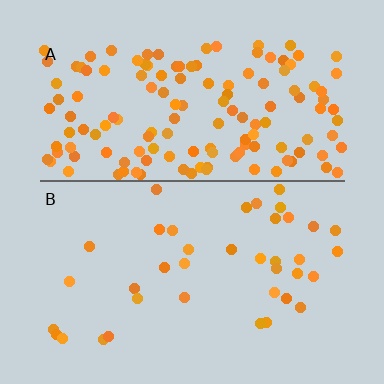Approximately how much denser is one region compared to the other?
Approximately 3.6× — region A over region B.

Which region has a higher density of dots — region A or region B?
A (the top).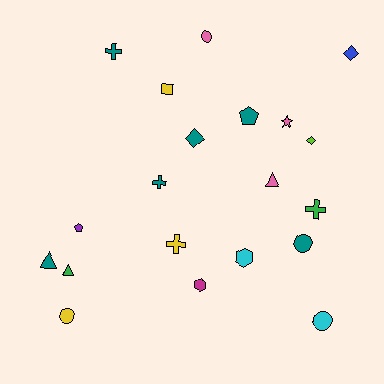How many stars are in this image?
There is 1 star.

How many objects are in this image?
There are 20 objects.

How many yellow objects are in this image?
There are 3 yellow objects.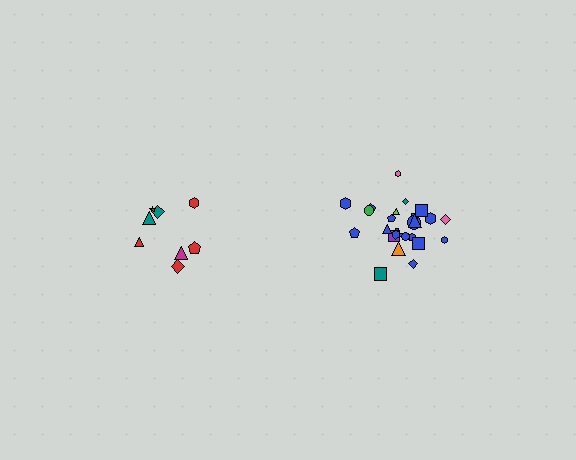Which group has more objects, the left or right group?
The right group.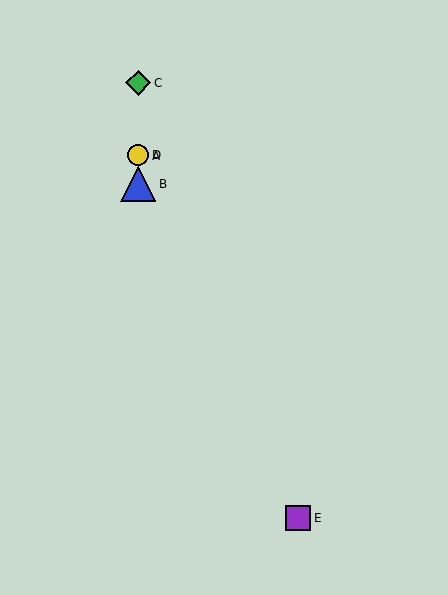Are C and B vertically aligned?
Yes, both are at x≈138.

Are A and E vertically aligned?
No, A is at x≈138 and E is at x≈298.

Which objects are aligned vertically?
Objects A, B, C, D are aligned vertically.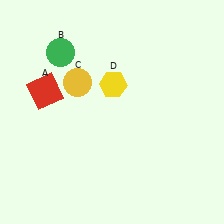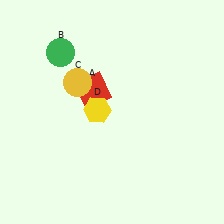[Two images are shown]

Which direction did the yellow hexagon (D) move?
The yellow hexagon (D) moved down.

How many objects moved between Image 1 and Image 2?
2 objects moved between the two images.